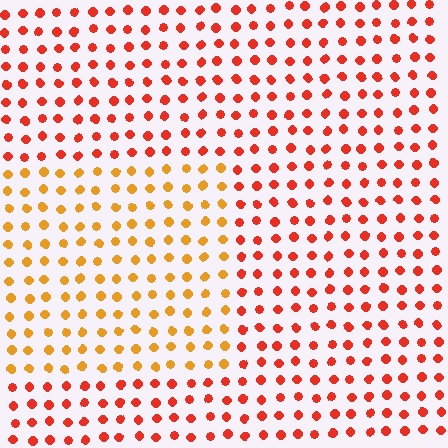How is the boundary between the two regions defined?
The boundary is defined purely by a slight shift in hue (about 33 degrees). Spacing, size, and orientation are identical on both sides.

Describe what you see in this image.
The image is filled with small red elements in a uniform arrangement. A rectangle-shaped region is visible where the elements are tinted to a slightly different hue, forming a subtle color boundary.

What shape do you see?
I see a rectangle.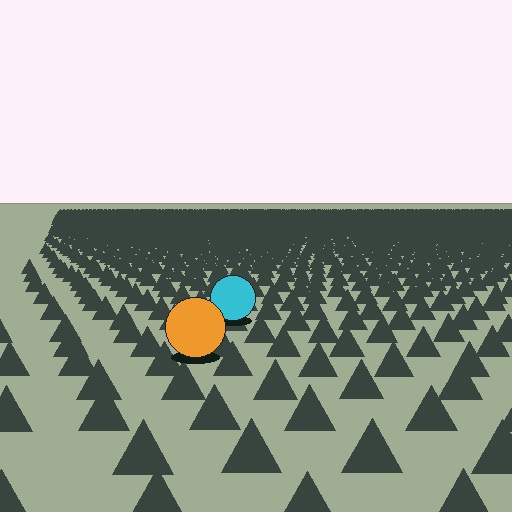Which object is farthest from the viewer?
The cyan circle is farthest from the viewer. It appears smaller and the ground texture around it is denser.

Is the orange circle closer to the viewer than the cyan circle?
Yes. The orange circle is closer — you can tell from the texture gradient: the ground texture is coarser near it.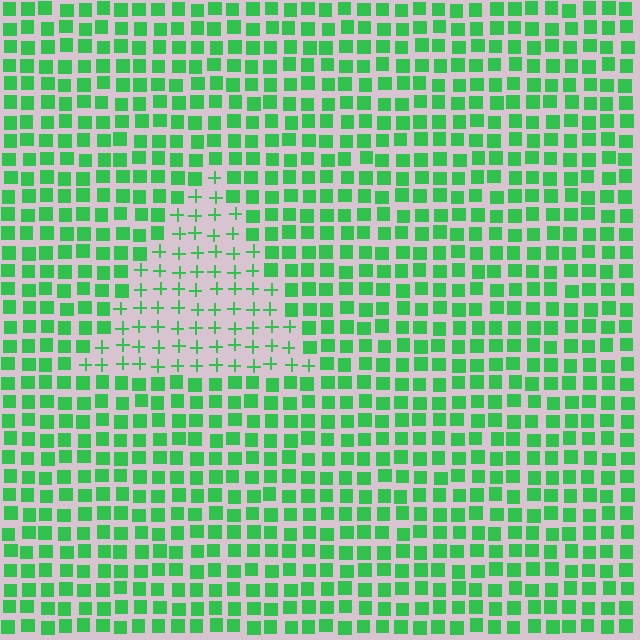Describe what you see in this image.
The image is filled with small green elements arranged in a uniform grid. A triangle-shaped region contains plus signs, while the surrounding area contains squares. The boundary is defined purely by the change in element shape.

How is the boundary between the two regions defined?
The boundary is defined by a change in element shape: plus signs inside vs. squares outside. All elements share the same color and spacing.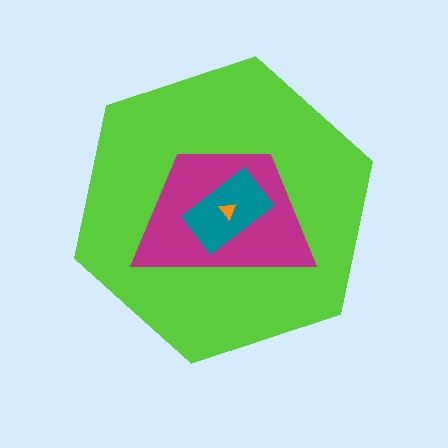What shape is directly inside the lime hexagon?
The magenta trapezoid.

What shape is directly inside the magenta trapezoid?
The teal rectangle.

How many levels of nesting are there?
4.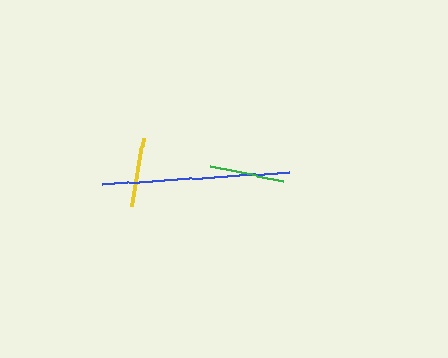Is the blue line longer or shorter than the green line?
The blue line is longer than the green line.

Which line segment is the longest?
The blue line is the longest at approximately 188 pixels.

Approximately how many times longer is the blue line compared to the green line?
The blue line is approximately 2.5 times the length of the green line.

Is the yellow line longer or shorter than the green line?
The green line is longer than the yellow line.